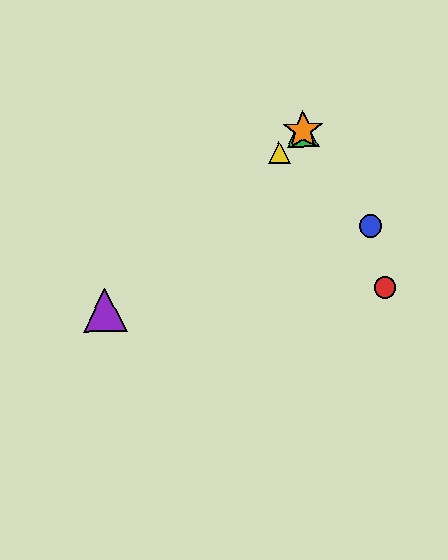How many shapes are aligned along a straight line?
4 shapes (the green triangle, the yellow triangle, the purple triangle, the orange star) are aligned along a straight line.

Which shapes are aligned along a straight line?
The green triangle, the yellow triangle, the purple triangle, the orange star are aligned along a straight line.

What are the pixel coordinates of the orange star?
The orange star is at (303, 130).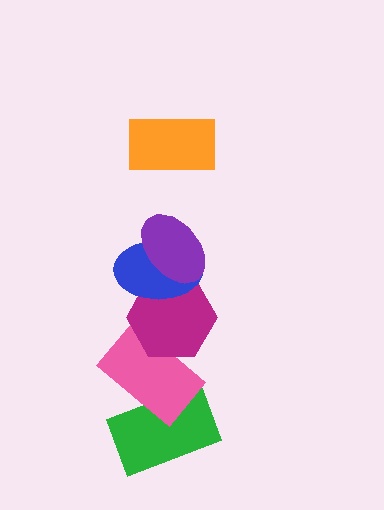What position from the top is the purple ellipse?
The purple ellipse is 2nd from the top.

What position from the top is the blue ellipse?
The blue ellipse is 3rd from the top.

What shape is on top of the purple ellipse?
The orange rectangle is on top of the purple ellipse.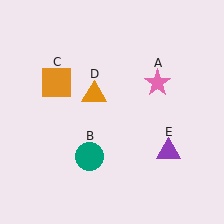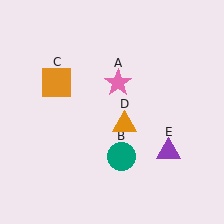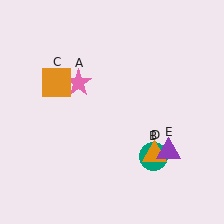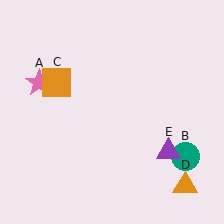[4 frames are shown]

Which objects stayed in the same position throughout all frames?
Orange square (object C) and purple triangle (object E) remained stationary.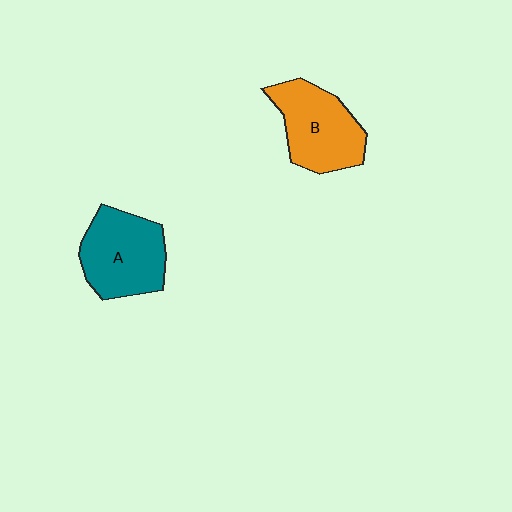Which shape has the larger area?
Shape A (teal).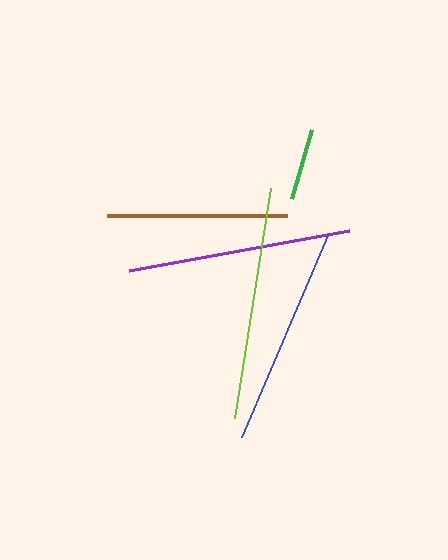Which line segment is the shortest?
The green line is the shortest at approximately 72 pixels.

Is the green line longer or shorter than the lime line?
The lime line is longer than the green line.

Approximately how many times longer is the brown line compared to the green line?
The brown line is approximately 2.5 times the length of the green line.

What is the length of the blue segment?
The blue segment is approximately 221 pixels long.